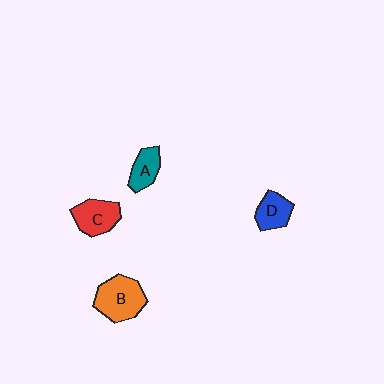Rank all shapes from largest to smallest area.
From largest to smallest: B (orange), C (red), D (blue), A (teal).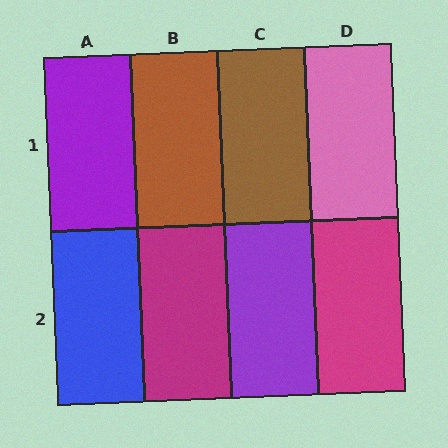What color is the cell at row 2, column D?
Magenta.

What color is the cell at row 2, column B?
Magenta.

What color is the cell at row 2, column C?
Purple.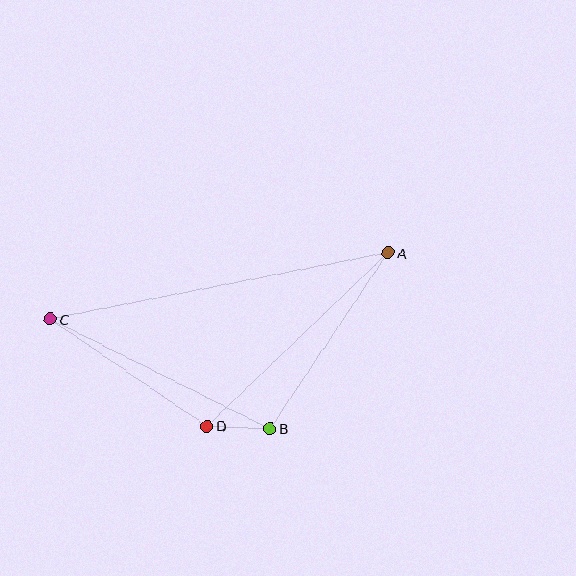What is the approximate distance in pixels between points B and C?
The distance between B and C is approximately 246 pixels.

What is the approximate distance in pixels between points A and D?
The distance between A and D is approximately 251 pixels.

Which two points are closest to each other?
Points B and D are closest to each other.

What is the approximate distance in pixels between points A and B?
The distance between A and B is approximately 212 pixels.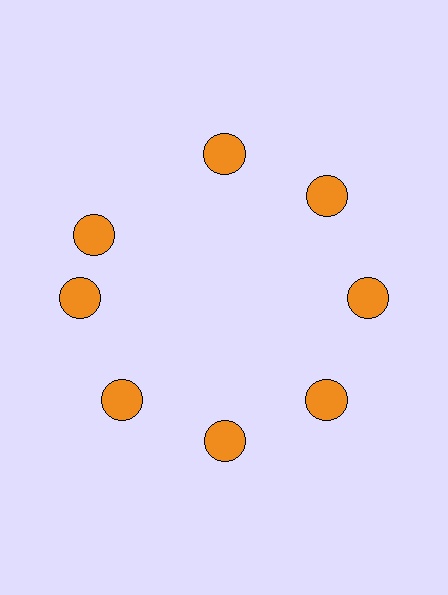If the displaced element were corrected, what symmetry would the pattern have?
It would have 8-fold rotational symmetry — the pattern would map onto itself every 45 degrees.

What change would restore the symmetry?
The symmetry would be restored by rotating it back into even spacing with its neighbors so that all 8 circles sit at equal angles and equal distance from the center.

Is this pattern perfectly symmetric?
No. The 8 orange circles are arranged in a ring, but one element near the 10 o'clock position is rotated out of alignment along the ring, breaking the 8-fold rotational symmetry.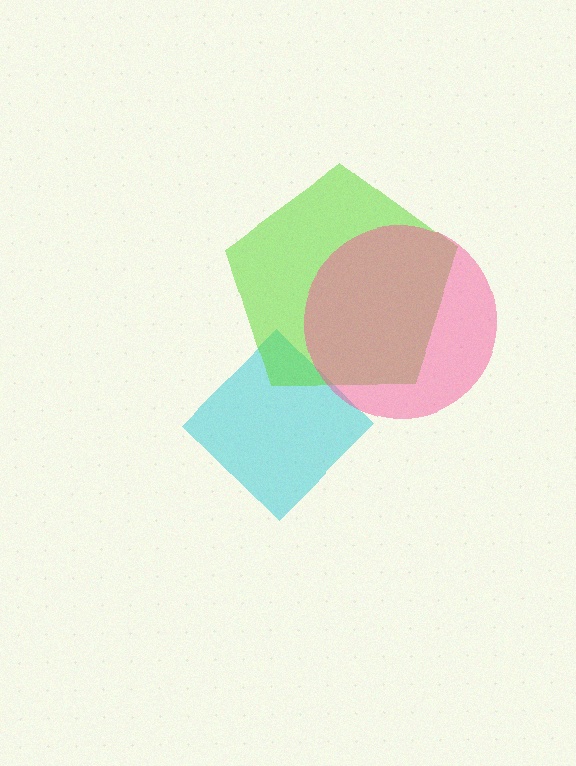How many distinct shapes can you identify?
There are 3 distinct shapes: a cyan diamond, a lime pentagon, a pink circle.